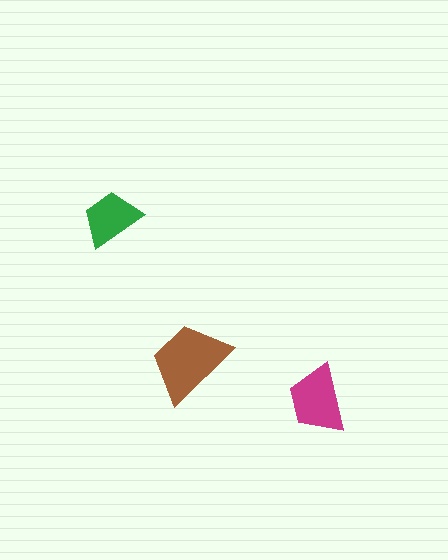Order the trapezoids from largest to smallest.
the brown one, the magenta one, the green one.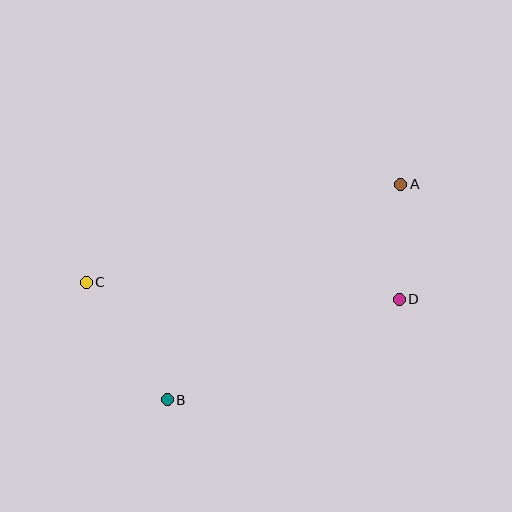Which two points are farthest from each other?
Points A and C are farthest from each other.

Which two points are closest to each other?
Points A and D are closest to each other.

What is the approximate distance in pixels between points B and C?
The distance between B and C is approximately 143 pixels.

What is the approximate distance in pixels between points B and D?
The distance between B and D is approximately 253 pixels.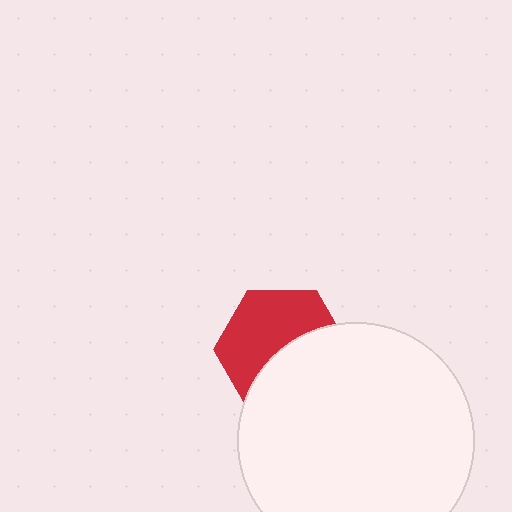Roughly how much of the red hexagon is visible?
About half of it is visible (roughly 54%).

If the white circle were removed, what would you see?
You would see the complete red hexagon.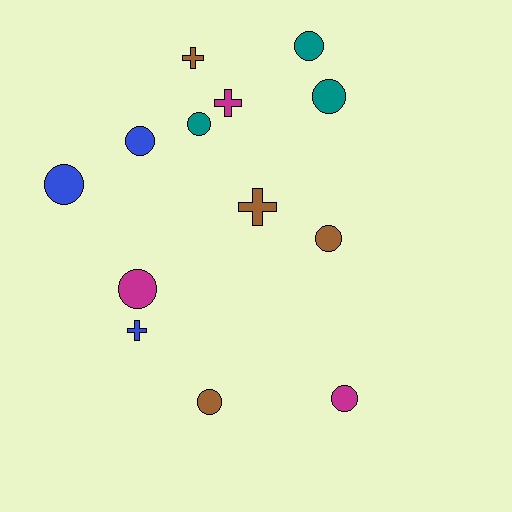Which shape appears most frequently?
Circle, with 9 objects.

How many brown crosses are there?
There are 2 brown crosses.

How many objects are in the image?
There are 13 objects.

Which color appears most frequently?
Brown, with 4 objects.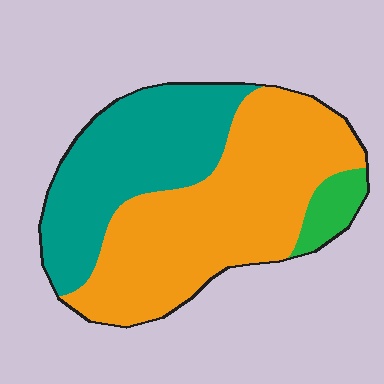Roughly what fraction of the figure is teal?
Teal takes up between a third and a half of the figure.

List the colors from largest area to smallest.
From largest to smallest: orange, teal, green.